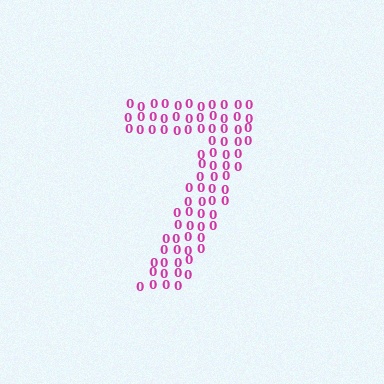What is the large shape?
The large shape is the digit 7.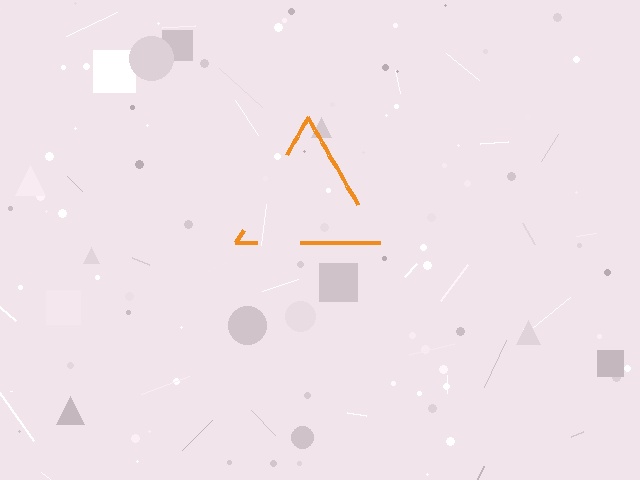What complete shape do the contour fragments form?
The contour fragments form a triangle.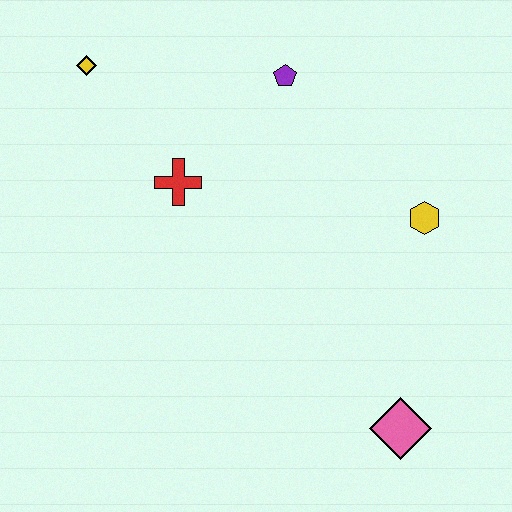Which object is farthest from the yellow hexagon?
The yellow diamond is farthest from the yellow hexagon.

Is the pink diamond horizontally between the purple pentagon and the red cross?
No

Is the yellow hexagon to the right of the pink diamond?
Yes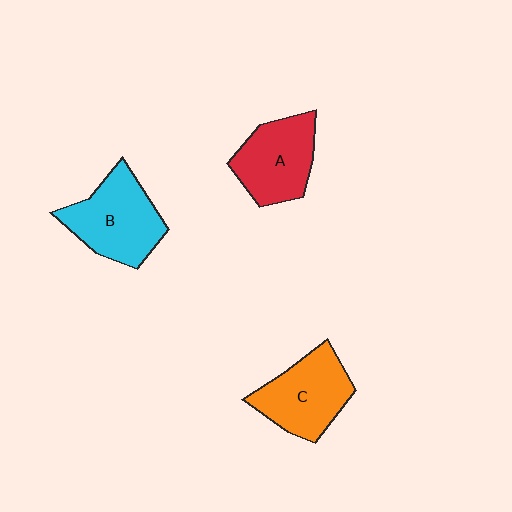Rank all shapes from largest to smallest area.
From largest to smallest: B (cyan), C (orange), A (red).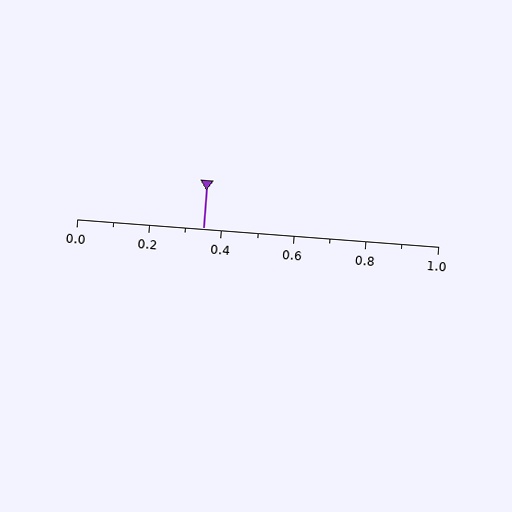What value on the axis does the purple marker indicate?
The marker indicates approximately 0.35.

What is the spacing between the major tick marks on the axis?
The major ticks are spaced 0.2 apart.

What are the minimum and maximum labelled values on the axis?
The axis runs from 0.0 to 1.0.